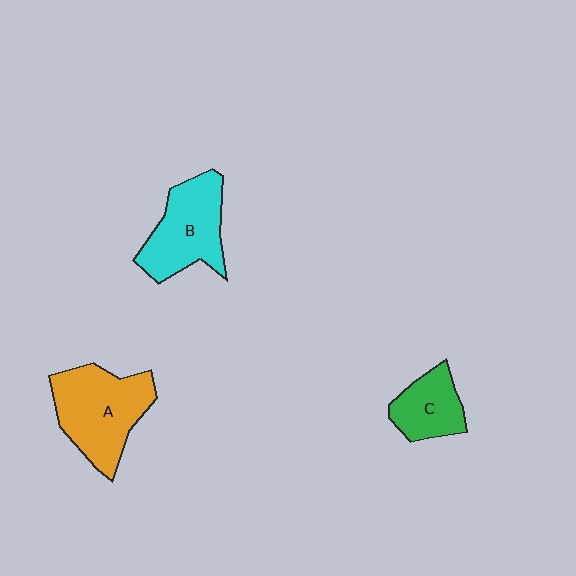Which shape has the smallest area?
Shape C (green).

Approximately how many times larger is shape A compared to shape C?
Approximately 1.8 times.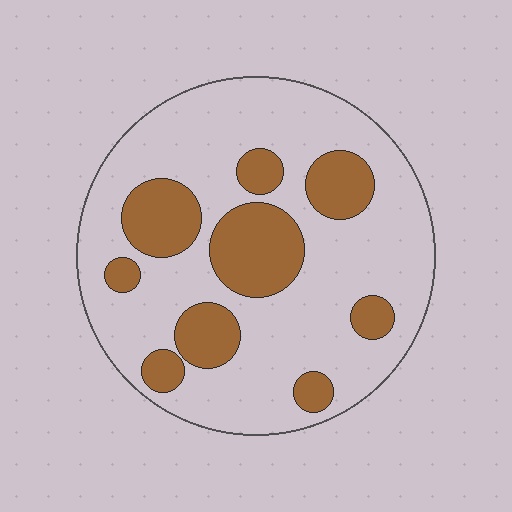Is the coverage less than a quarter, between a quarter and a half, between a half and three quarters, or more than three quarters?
Between a quarter and a half.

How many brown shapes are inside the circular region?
9.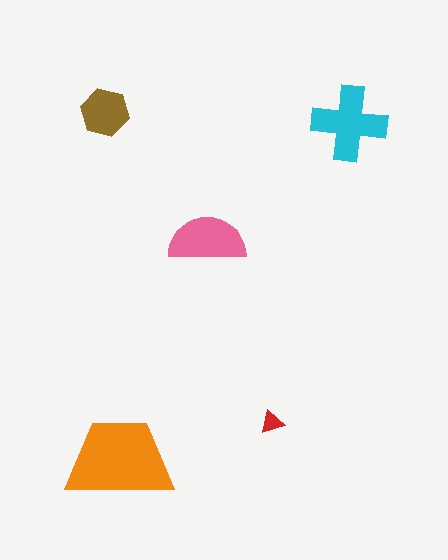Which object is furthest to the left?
The brown hexagon is leftmost.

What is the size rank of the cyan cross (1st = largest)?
2nd.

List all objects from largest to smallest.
The orange trapezoid, the cyan cross, the pink semicircle, the brown hexagon, the red triangle.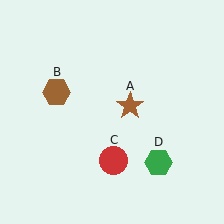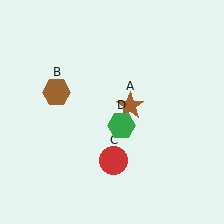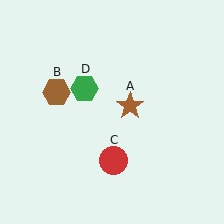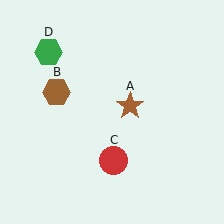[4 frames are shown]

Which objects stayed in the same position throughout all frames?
Brown star (object A) and brown hexagon (object B) and red circle (object C) remained stationary.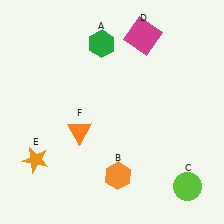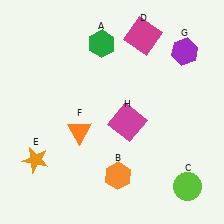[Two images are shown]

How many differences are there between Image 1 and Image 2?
There are 2 differences between the two images.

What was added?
A purple hexagon (G), a magenta square (H) were added in Image 2.